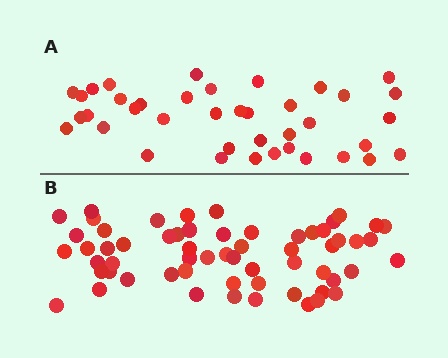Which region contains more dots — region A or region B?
Region B (the bottom region) has more dots.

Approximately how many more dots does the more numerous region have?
Region B has approximately 20 more dots than region A.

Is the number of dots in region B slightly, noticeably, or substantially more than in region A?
Region B has substantially more. The ratio is roughly 1.5 to 1.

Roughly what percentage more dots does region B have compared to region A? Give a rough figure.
About 55% more.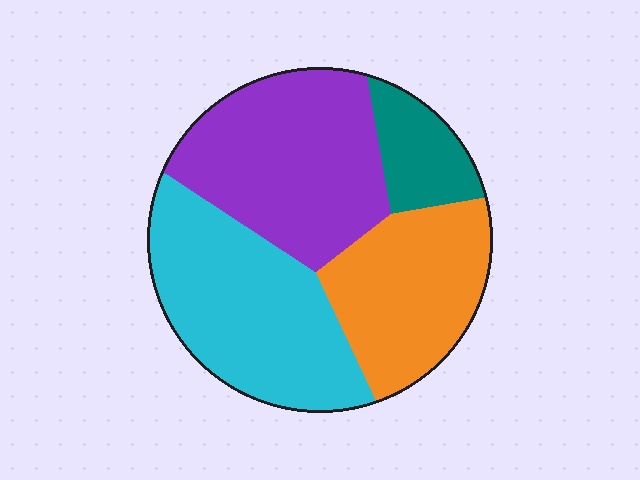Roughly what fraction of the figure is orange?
Orange takes up about one quarter (1/4) of the figure.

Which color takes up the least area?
Teal, at roughly 10%.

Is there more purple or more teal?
Purple.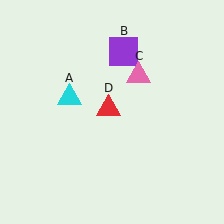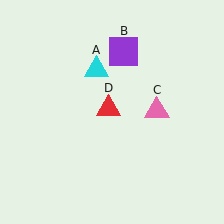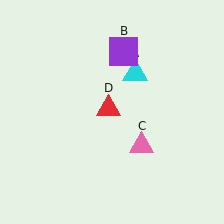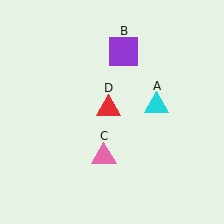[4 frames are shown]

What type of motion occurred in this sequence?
The cyan triangle (object A), pink triangle (object C) rotated clockwise around the center of the scene.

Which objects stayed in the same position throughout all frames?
Purple square (object B) and red triangle (object D) remained stationary.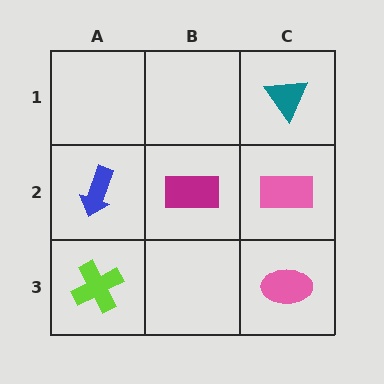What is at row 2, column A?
A blue arrow.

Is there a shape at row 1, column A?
No, that cell is empty.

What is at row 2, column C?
A pink rectangle.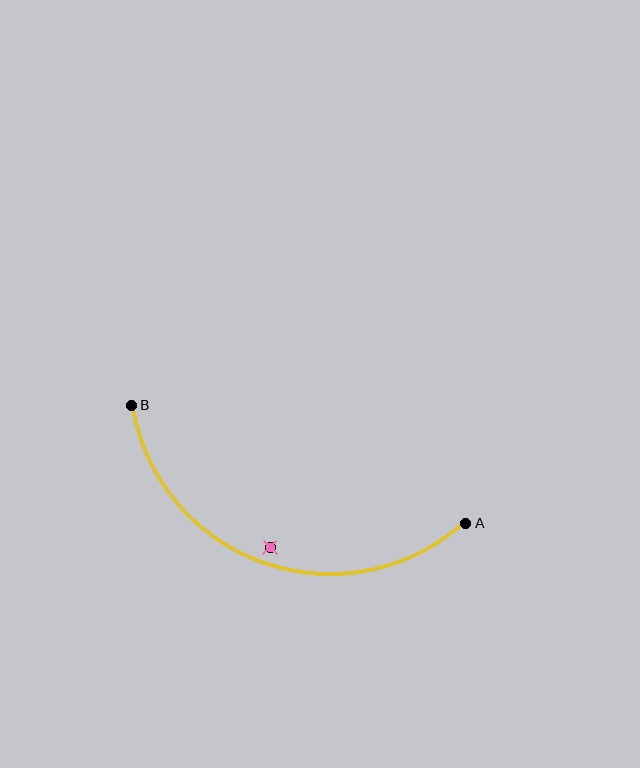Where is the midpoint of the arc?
The arc midpoint is the point on the curve farthest from the straight line joining A and B. It sits below that line.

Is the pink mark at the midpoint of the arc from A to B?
No — the pink mark does not lie on the arc at all. It sits slightly inside the curve.